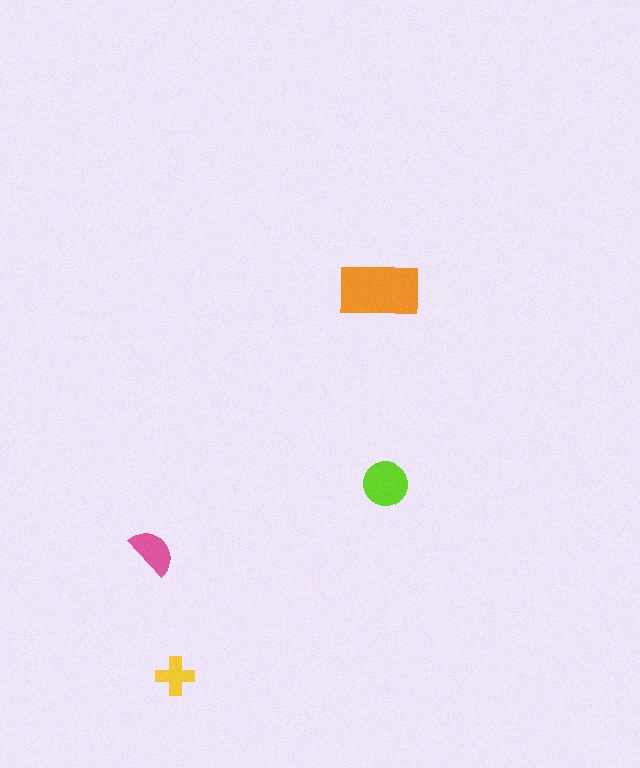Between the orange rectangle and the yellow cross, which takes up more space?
The orange rectangle.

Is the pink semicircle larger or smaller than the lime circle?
Smaller.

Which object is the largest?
The orange rectangle.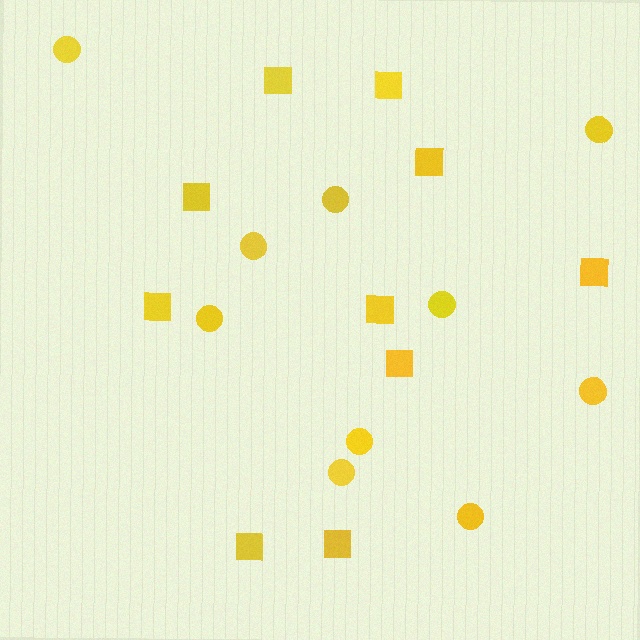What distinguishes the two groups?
There are 2 groups: one group of circles (10) and one group of squares (10).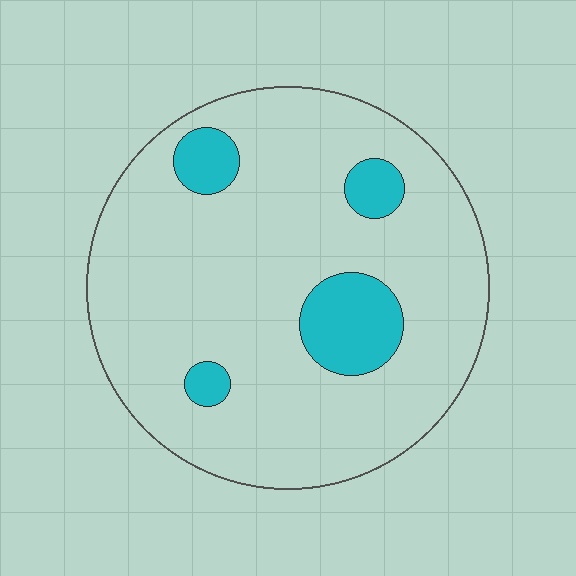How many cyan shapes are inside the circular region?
4.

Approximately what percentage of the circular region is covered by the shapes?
Approximately 15%.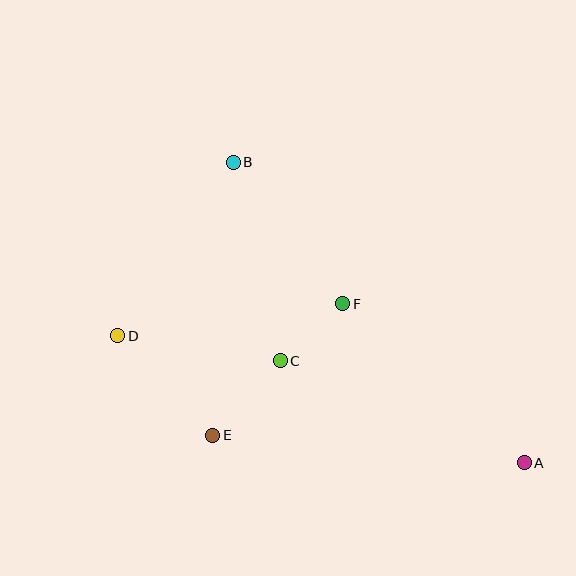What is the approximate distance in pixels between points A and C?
The distance between A and C is approximately 265 pixels.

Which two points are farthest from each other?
Points A and D are farthest from each other.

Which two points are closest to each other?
Points C and F are closest to each other.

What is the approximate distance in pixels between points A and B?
The distance between A and B is approximately 418 pixels.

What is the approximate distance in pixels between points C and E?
The distance between C and E is approximately 100 pixels.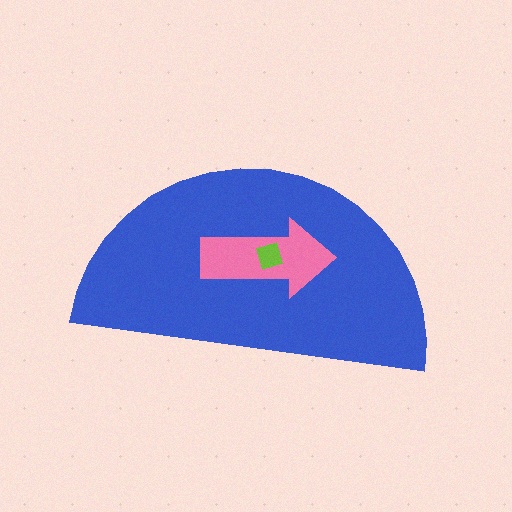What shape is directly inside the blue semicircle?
The pink arrow.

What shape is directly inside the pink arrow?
The lime diamond.